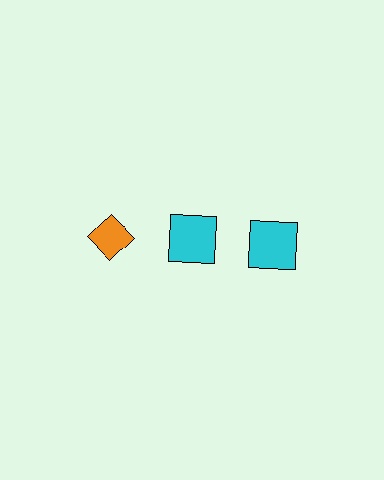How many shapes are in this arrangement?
There are 3 shapes arranged in a grid pattern.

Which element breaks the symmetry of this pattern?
The orange diamond in the top row, leftmost column breaks the symmetry. All other shapes are cyan squares.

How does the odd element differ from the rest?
It differs in both color (orange instead of cyan) and shape (diamond instead of square).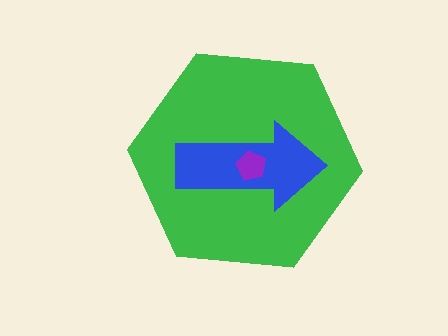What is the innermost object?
The purple pentagon.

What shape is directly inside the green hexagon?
The blue arrow.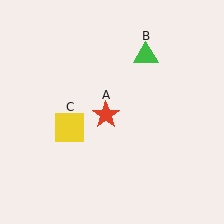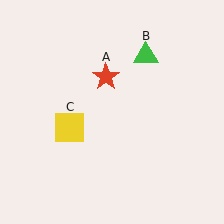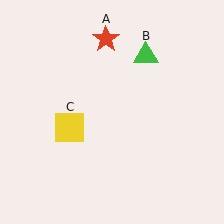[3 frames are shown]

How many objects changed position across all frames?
1 object changed position: red star (object A).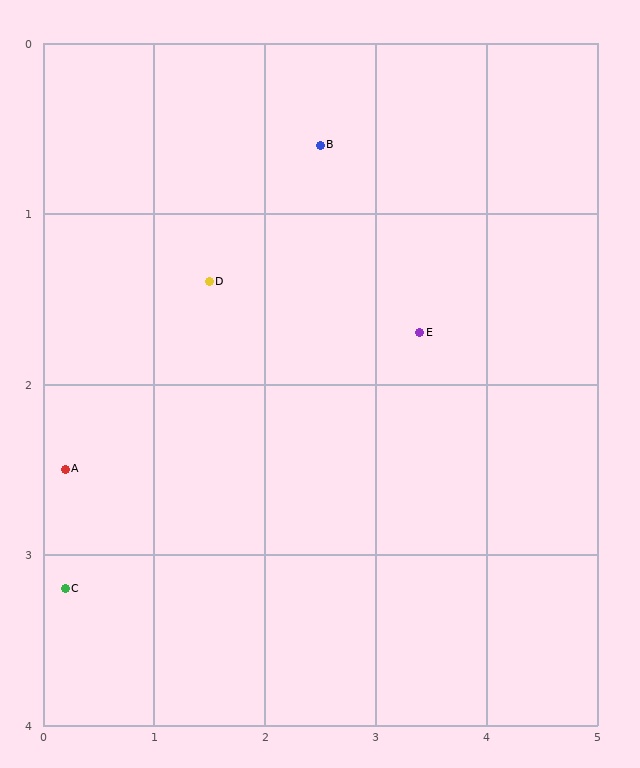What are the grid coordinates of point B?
Point B is at approximately (2.5, 0.6).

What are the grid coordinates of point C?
Point C is at approximately (0.2, 3.2).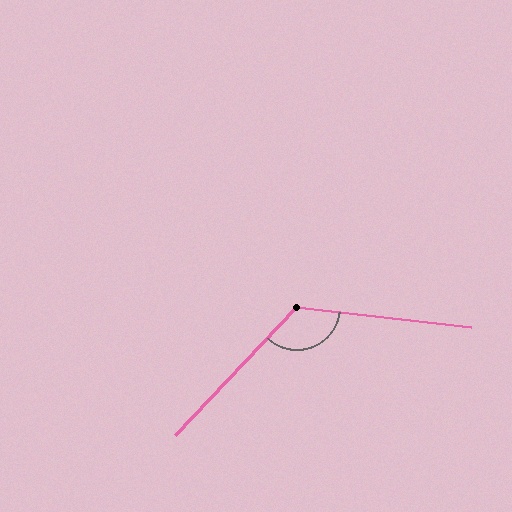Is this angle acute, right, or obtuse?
It is obtuse.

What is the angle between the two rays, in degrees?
Approximately 127 degrees.